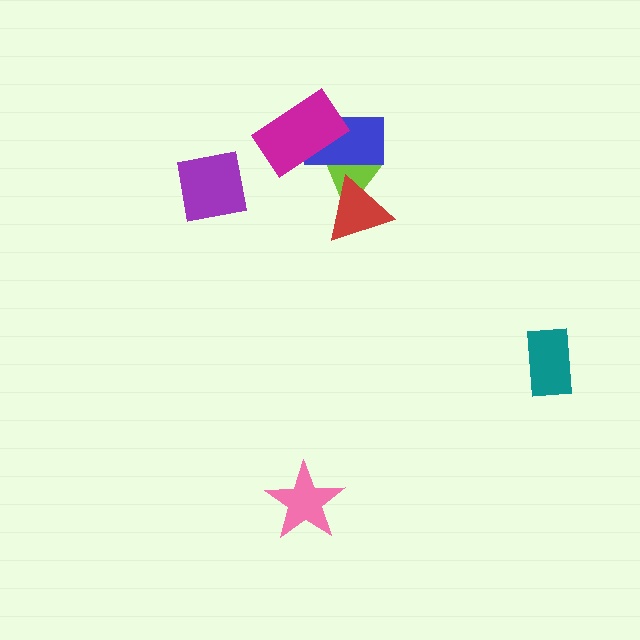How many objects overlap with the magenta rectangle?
2 objects overlap with the magenta rectangle.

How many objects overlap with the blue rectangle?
2 objects overlap with the blue rectangle.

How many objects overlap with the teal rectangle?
0 objects overlap with the teal rectangle.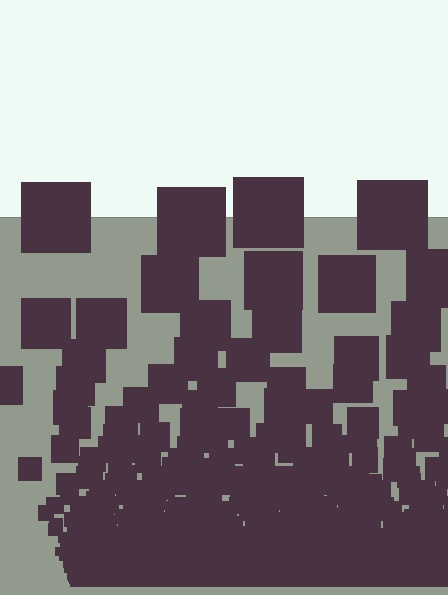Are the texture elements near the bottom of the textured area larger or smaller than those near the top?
Smaller. The gradient is inverted — elements near the bottom are smaller and denser.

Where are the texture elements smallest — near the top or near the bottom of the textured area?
Near the bottom.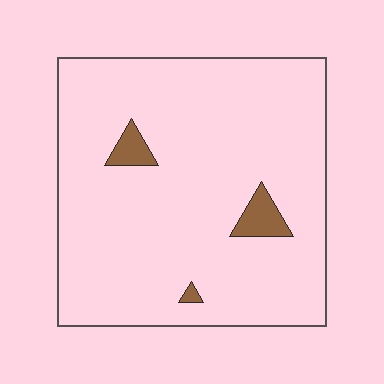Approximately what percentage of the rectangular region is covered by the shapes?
Approximately 5%.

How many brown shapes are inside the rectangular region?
3.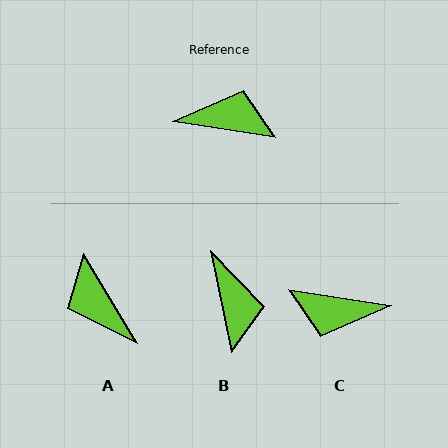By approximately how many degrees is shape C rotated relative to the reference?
Approximately 180 degrees clockwise.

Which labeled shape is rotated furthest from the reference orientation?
C, about 180 degrees away.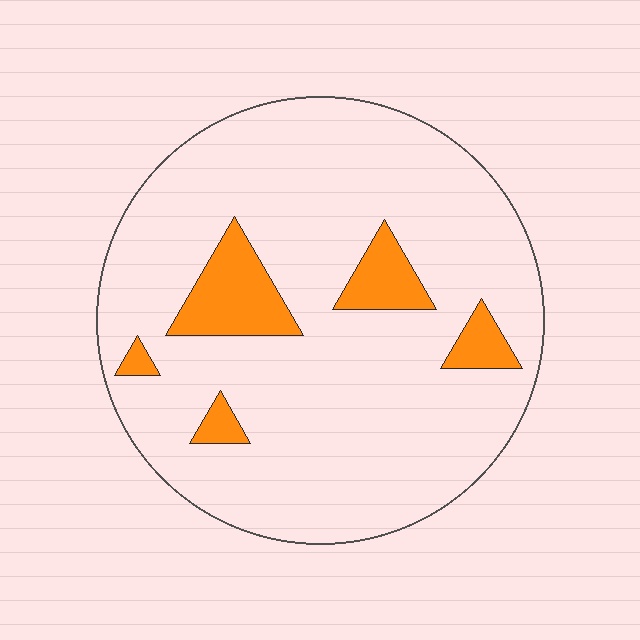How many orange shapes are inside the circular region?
5.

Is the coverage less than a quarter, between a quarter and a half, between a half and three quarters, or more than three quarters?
Less than a quarter.